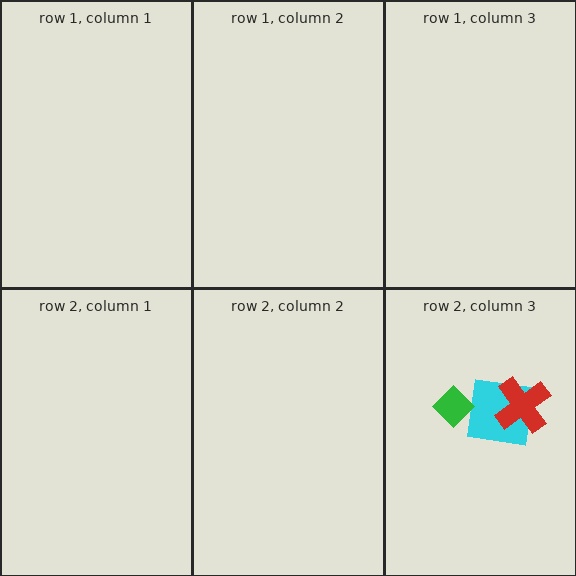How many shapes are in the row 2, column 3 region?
3.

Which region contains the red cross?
The row 2, column 3 region.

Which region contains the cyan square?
The row 2, column 3 region.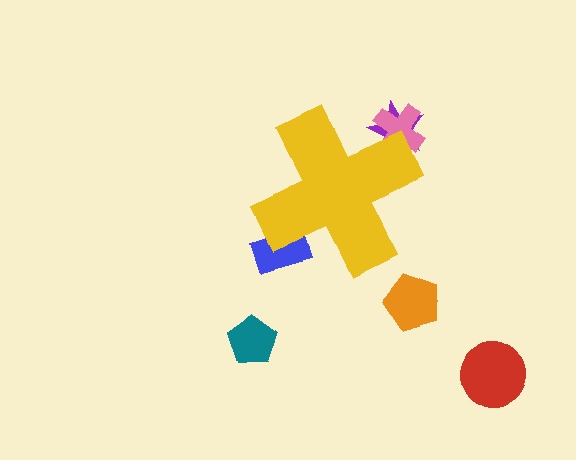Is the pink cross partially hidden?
Yes, the pink cross is partially hidden behind the yellow cross.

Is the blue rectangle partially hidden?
Yes, the blue rectangle is partially hidden behind the yellow cross.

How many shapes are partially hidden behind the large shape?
3 shapes are partially hidden.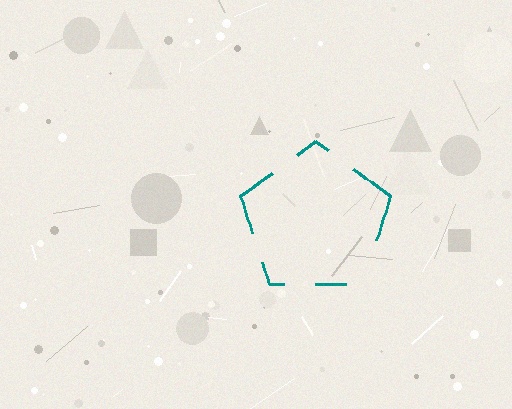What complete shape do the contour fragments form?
The contour fragments form a pentagon.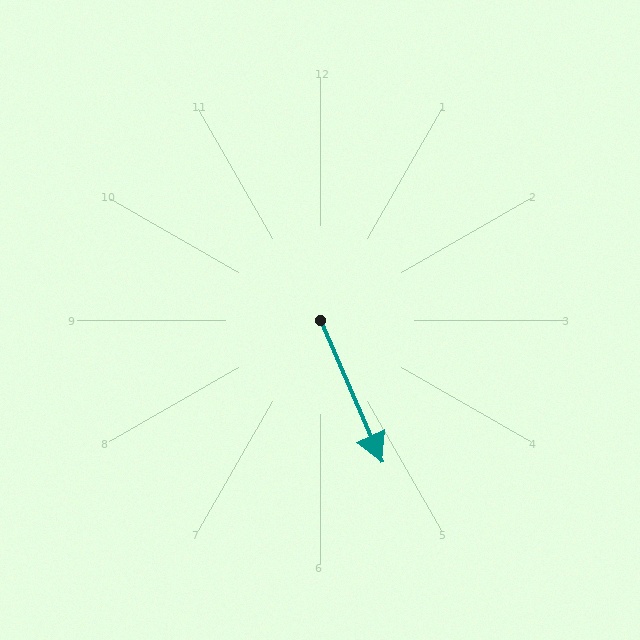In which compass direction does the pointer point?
Southeast.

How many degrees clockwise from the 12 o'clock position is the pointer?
Approximately 156 degrees.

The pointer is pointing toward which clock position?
Roughly 5 o'clock.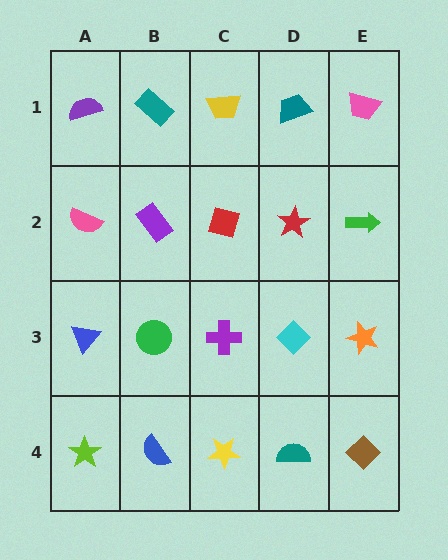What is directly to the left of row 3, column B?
A blue triangle.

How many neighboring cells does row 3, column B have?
4.